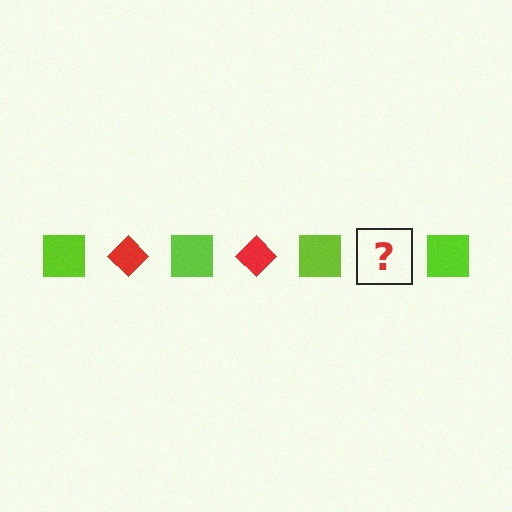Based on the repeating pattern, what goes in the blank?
The blank should be a red diamond.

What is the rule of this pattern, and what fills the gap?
The rule is that the pattern alternates between lime square and red diamond. The gap should be filled with a red diamond.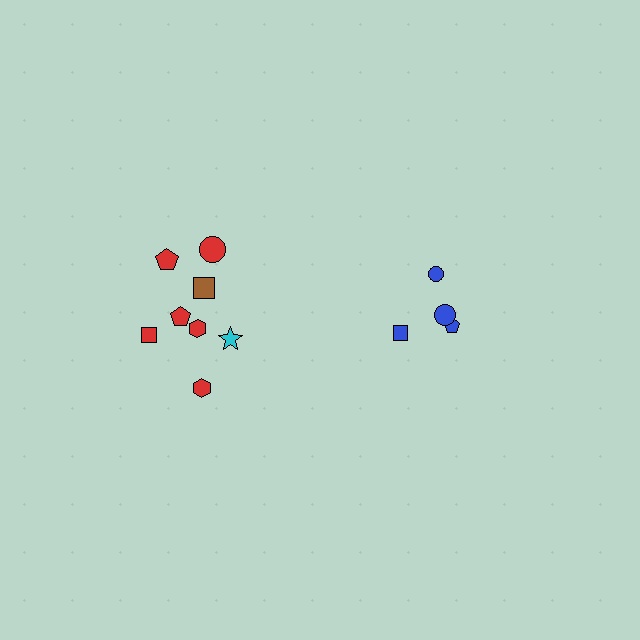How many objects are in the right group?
There are 4 objects.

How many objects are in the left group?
There are 8 objects.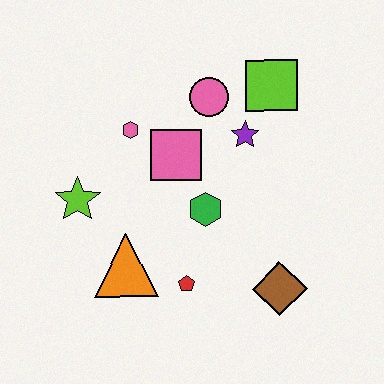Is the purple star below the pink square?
No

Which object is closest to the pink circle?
The purple star is closest to the pink circle.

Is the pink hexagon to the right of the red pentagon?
No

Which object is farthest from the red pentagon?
The lime square is farthest from the red pentagon.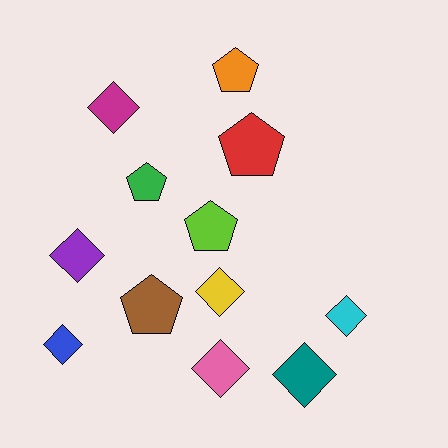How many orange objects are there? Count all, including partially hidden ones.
There is 1 orange object.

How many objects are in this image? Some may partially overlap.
There are 12 objects.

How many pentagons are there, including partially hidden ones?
There are 5 pentagons.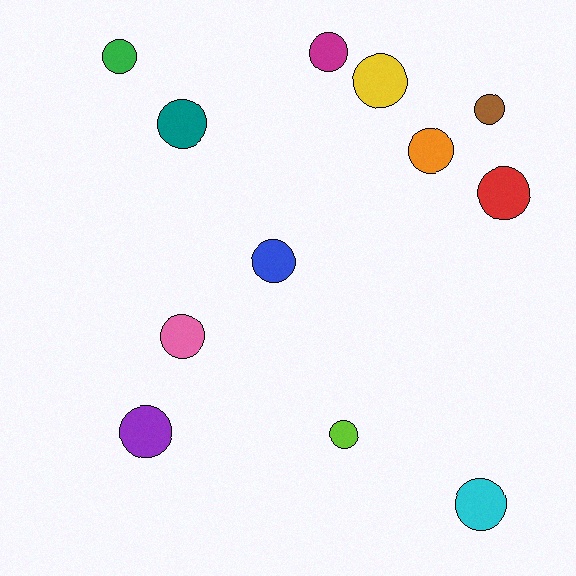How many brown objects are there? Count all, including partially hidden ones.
There is 1 brown object.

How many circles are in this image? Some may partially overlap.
There are 12 circles.